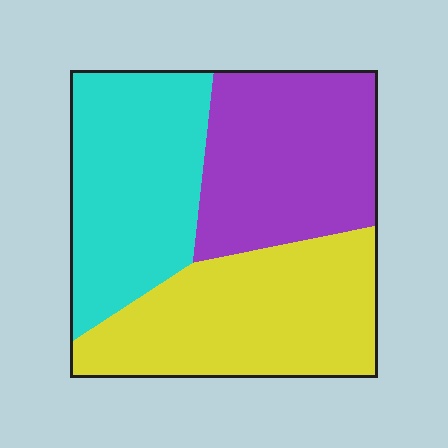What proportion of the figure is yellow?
Yellow covers around 35% of the figure.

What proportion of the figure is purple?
Purple takes up about one third (1/3) of the figure.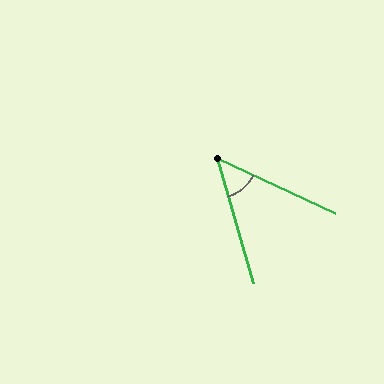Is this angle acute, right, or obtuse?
It is acute.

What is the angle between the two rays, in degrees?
Approximately 49 degrees.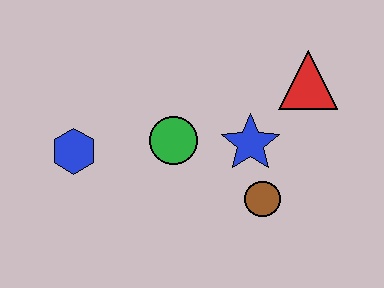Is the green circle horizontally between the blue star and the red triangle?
No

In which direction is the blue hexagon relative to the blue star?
The blue hexagon is to the left of the blue star.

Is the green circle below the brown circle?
No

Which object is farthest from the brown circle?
The blue hexagon is farthest from the brown circle.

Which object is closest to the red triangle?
The blue star is closest to the red triangle.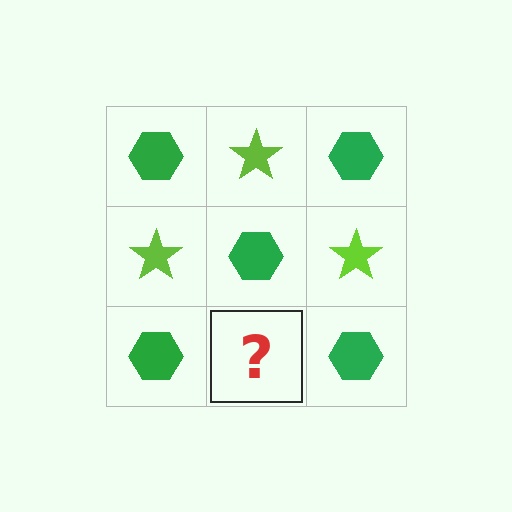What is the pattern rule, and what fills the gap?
The rule is that it alternates green hexagon and lime star in a checkerboard pattern. The gap should be filled with a lime star.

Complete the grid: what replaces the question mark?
The question mark should be replaced with a lime star.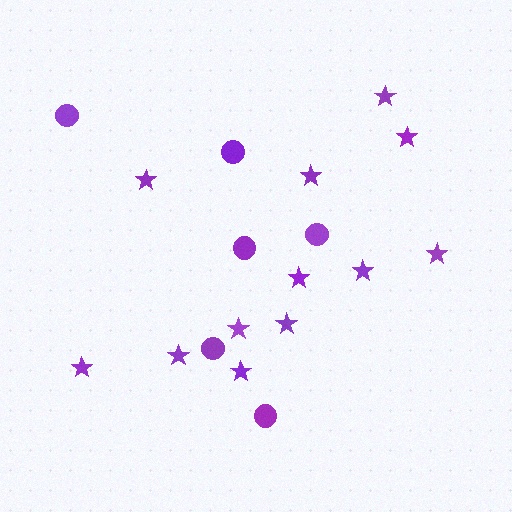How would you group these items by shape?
There are 2 groups: one group of circles (6) and one group of stars (12).